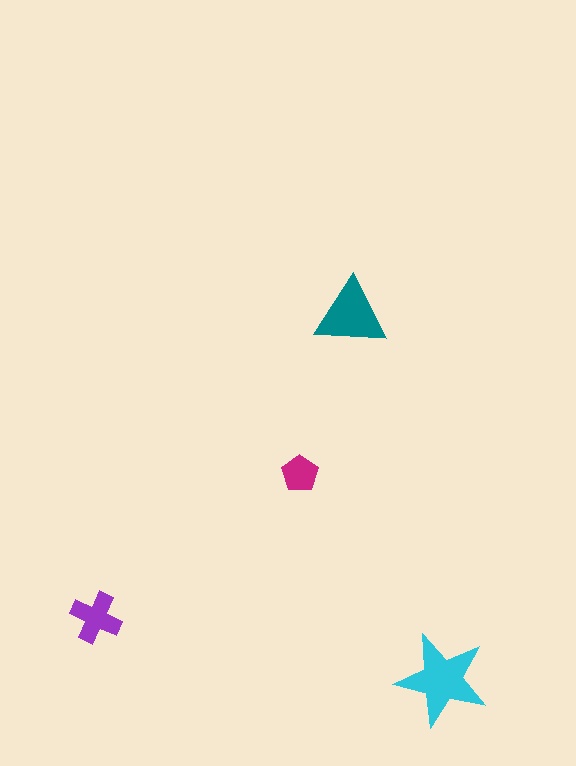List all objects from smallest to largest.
The magenta pentagon, the purple cross, the teal triangle, the cyan star.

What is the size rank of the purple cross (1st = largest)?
3rd.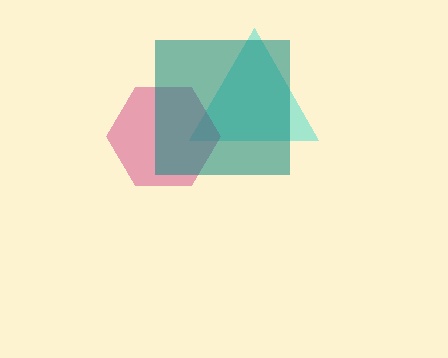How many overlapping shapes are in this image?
There are 3 overlapping shapes in the image.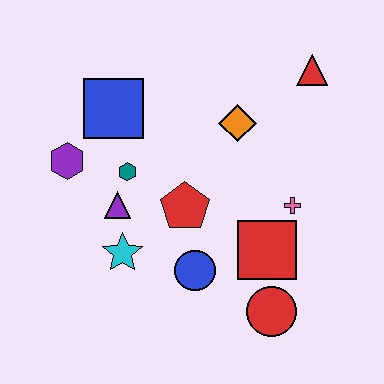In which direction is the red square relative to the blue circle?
The red square is to the right of the blue circle.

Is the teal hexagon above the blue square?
No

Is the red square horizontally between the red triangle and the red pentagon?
Yes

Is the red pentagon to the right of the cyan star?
Yes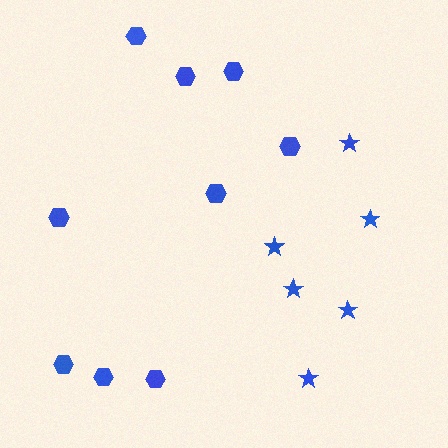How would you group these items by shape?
There are 2 groups: one group of stars (6) and one group of hexagons (9).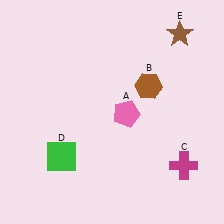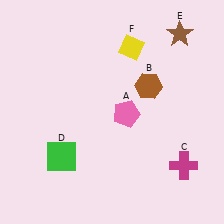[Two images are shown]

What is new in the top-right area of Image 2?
A yellow diamond (F) was added in the top-right area of Image 2.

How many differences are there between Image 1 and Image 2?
There is 1 difference between the two images.